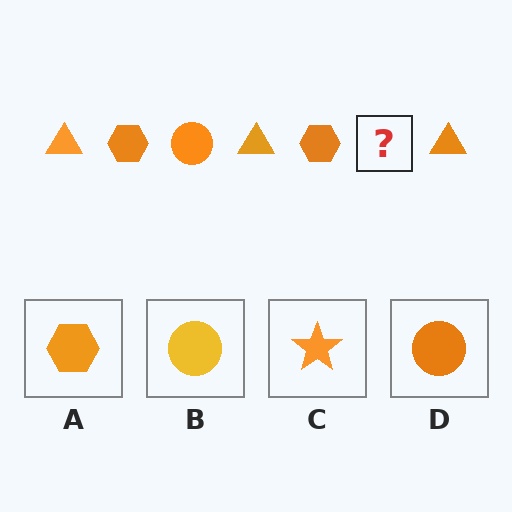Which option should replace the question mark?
Option D.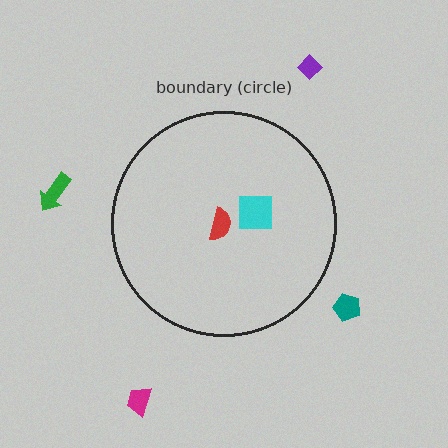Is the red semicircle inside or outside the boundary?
Inside.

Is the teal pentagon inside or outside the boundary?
Outside.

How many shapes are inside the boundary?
2 inside, 4 outside.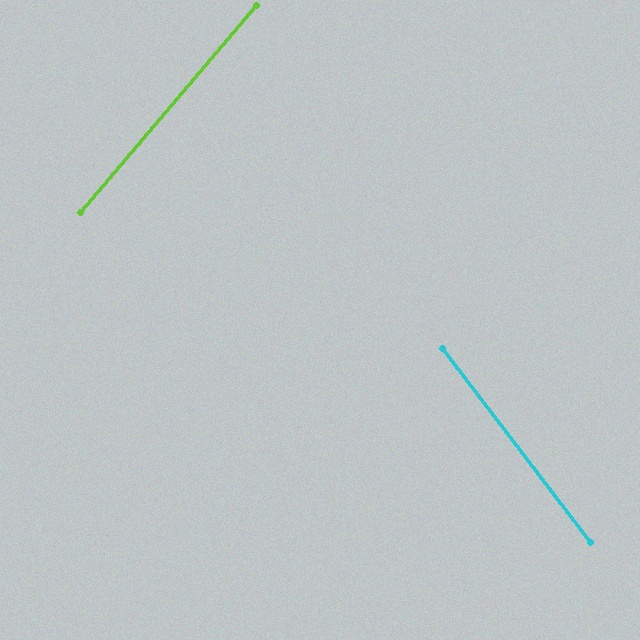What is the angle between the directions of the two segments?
Approximately 78 degrees.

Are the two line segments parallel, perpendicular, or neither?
Neither parallel nor perpendicular — they differ by about 78°.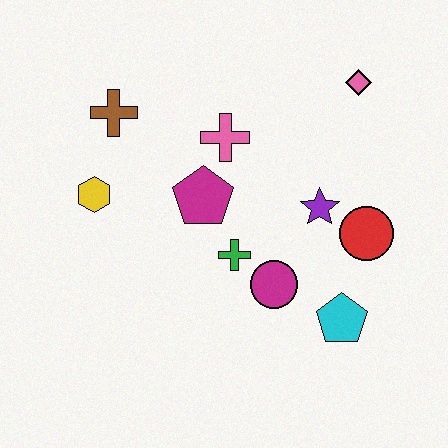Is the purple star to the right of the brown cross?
Yes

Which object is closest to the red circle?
The purple star is closest to the red circle.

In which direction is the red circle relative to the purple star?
The red circle is to the right of the purple star.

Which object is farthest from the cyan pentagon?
The brown cross is farthest from the cyan pentagon.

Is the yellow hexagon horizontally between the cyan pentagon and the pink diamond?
No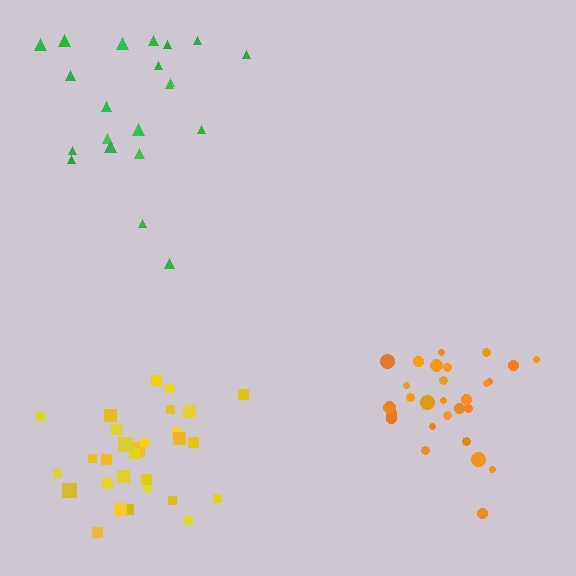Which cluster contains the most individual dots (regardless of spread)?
Yellow (29).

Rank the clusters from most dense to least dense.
orange, yellow, green.